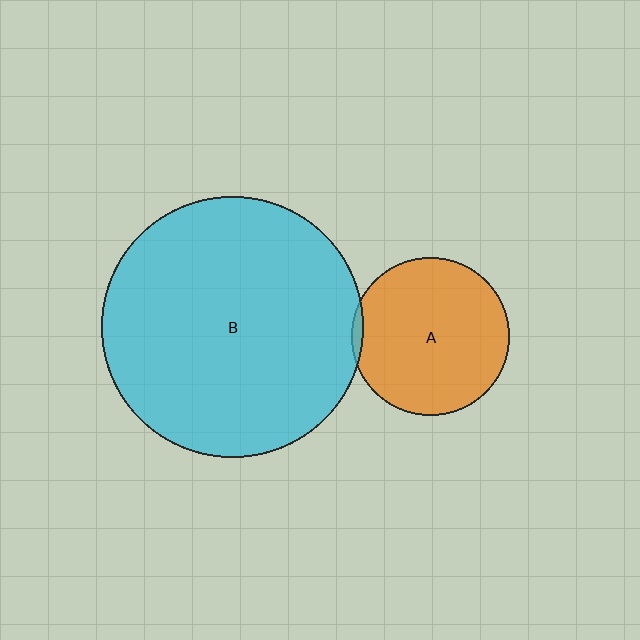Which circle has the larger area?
Circle B (cyan).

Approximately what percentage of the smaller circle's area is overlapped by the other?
Approximately 5%.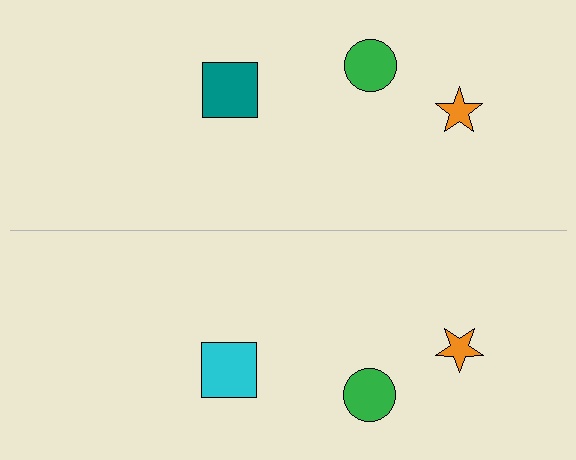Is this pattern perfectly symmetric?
No, the pattern is not perfectly symmetric. The cyan square on the bottom side breaks the symmetry — its mirror counterpart is teal.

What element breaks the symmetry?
The cyan square on the bottom side breaks the symmetry — its mirror counterpart is teal.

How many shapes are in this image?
There are 6 shapes in this image.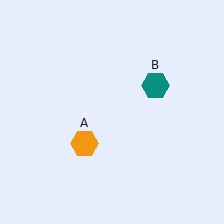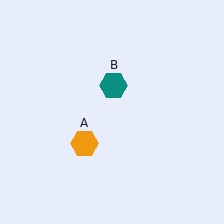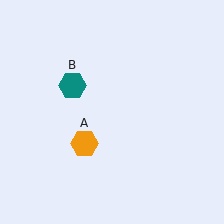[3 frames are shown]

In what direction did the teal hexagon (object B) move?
The teal hexagon (object B) moved left.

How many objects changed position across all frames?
1 object changed position: teal hexagon (object B).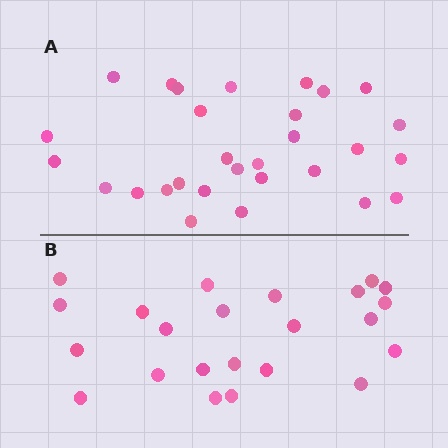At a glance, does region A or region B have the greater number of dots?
Region A (the top region) has more dots.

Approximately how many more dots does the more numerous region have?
Region A has about 6 more dots than region B.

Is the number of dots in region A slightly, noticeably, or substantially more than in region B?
Region A has noticeably more, but not dramatically so. The ratio is roughly 1.3 to 1.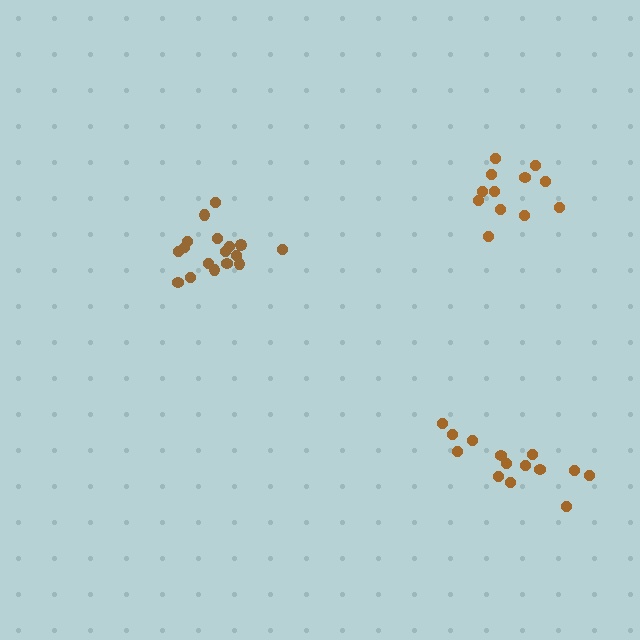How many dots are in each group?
Group 1: 14 dots, Group 2: 17 dots, Group 3: 12 dots (43 total).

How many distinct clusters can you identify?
There are 3 distinct clusters.